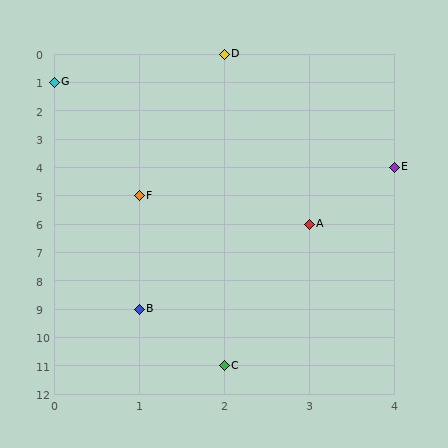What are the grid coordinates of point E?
Point E is at grid coordinates (4, 4).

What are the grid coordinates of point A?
Point A is at grid coordinates (3, 6).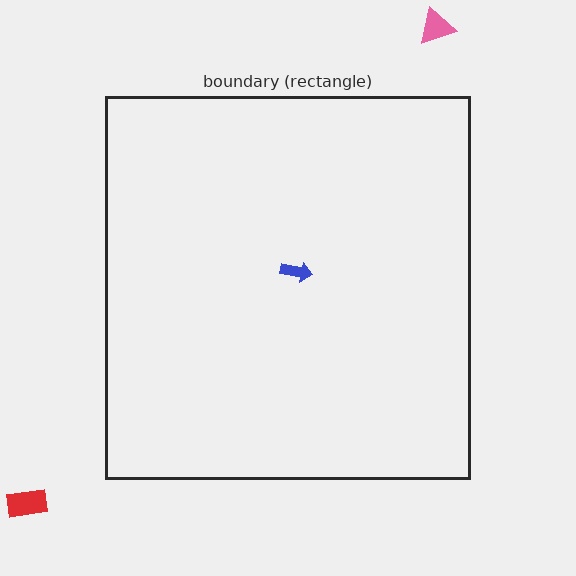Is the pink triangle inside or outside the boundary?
Outside.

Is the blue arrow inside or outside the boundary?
Inside.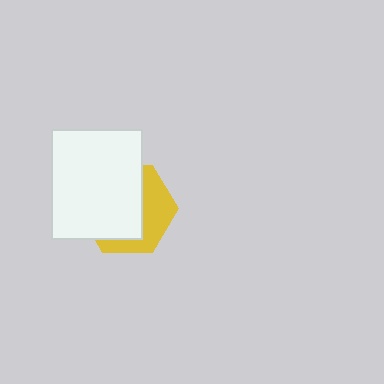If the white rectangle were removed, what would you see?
You would see the complete yellow hexagon.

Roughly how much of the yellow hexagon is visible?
A small part of it is visible (roughly 39%).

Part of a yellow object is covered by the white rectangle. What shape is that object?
It is a hexagon.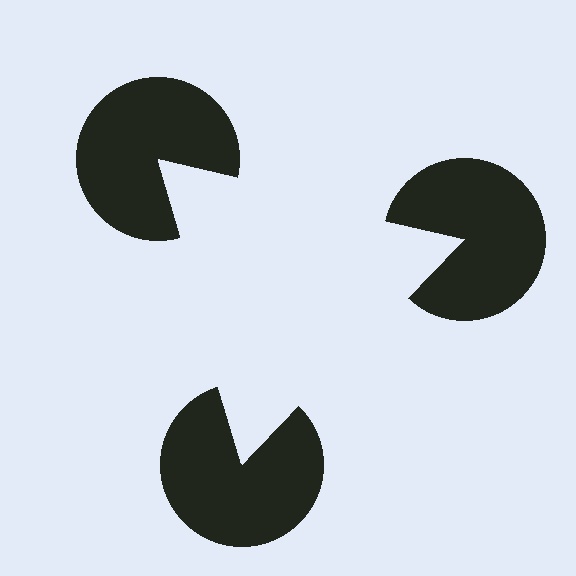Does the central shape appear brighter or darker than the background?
It typically appears slightly brighter than the background, even though no actual brightness change is drawn.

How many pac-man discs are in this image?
There are 3 — one at each vertex of the illusory triangle.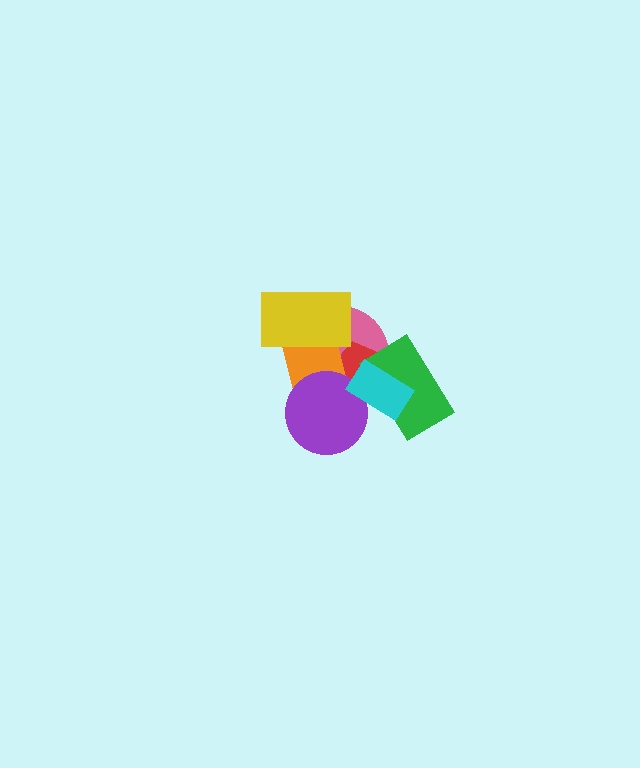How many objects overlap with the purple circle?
4 objects overlap with the purple circle.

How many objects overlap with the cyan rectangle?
4 objects overlap with the cyan rectangle.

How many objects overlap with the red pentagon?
5 objects overlap with the red pentagon.